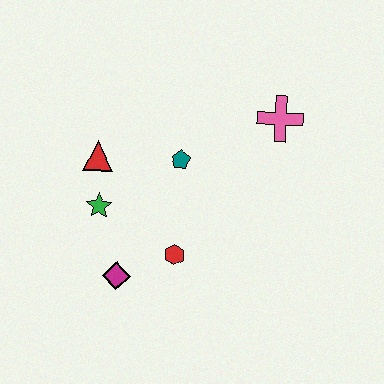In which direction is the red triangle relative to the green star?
The red triangle is above the green star.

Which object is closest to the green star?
The red triangle is closest to the green star.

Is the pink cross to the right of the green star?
Yes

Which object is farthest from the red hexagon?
The pink cross is farthest from the red hexagon.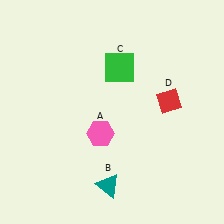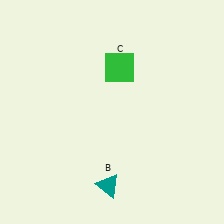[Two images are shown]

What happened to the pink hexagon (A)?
The pink hexagon (A) was removed in Image 2. It was in the bottom-left area of Image 1.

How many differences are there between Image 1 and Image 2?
There are 2 differences between the two images.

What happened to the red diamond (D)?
The red diamond (D) was removed in Image 2. It was in the top-right area of Image 1.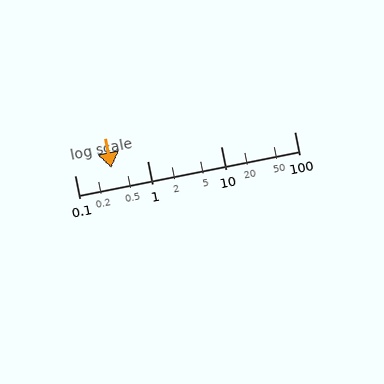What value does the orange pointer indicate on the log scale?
The pointer indicates approximately 0.32.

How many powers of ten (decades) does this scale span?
The scale spans 3 decades, from 0.1 to 100.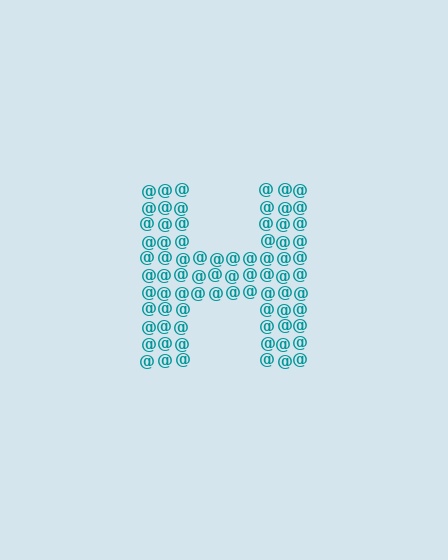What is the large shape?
The large shape is the letter H.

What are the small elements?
The small elements are at signs.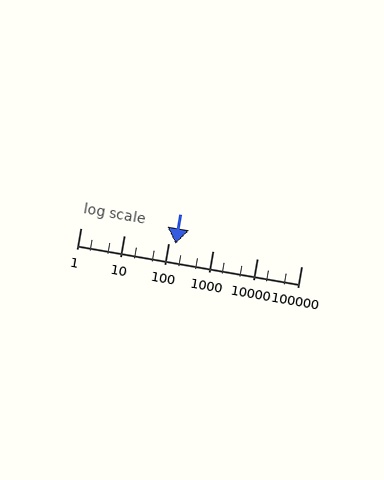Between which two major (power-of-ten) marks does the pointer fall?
The pointer is between 100 and 1000.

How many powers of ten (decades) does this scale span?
The scale spans 5 decades, from 1 to 100000.